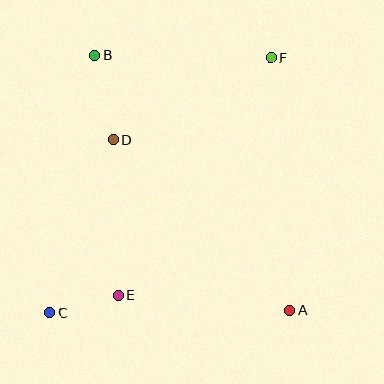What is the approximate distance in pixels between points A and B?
The distance between A and B is approximately 321 pixels.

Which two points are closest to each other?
Points C and E are closest to each other.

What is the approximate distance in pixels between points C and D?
The distance between C and D is approximately 184 pixels.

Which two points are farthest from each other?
Points C and F are farthest from each other.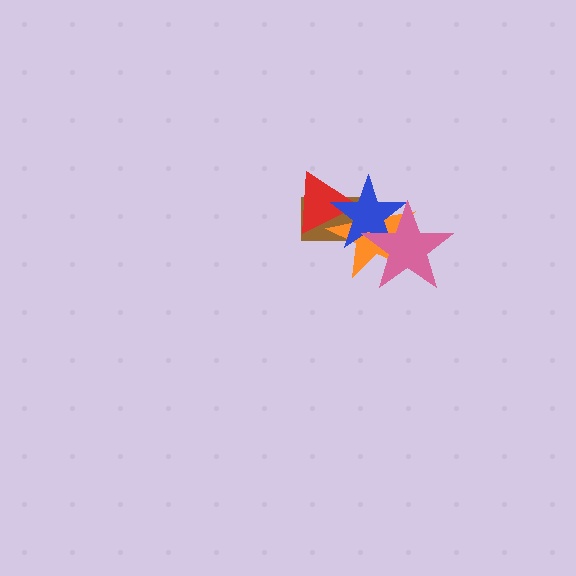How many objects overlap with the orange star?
4 objects overlap with the orange star.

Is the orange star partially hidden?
Yes, it is partially covered by another shape.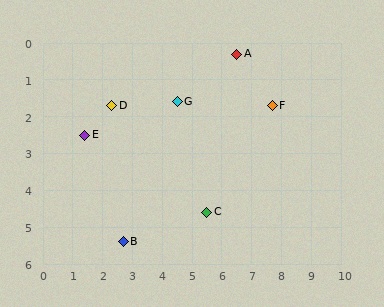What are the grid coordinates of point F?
Point F is at approximately (7.7, 1.7).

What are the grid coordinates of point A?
Point A is at approximately (6.5, 0.3).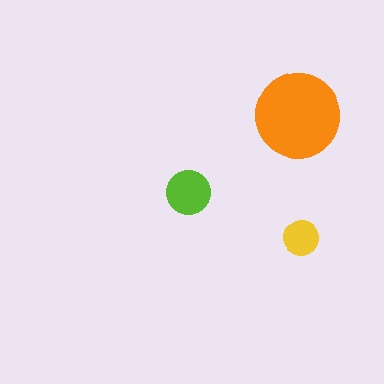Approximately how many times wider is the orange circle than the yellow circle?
About 2.5 times wider.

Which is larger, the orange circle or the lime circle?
The orange one.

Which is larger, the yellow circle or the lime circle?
The lime one.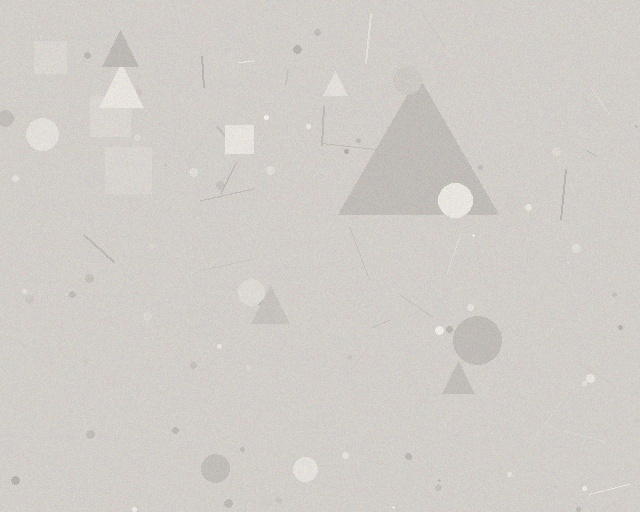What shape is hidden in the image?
A triangle is hidden in the image.